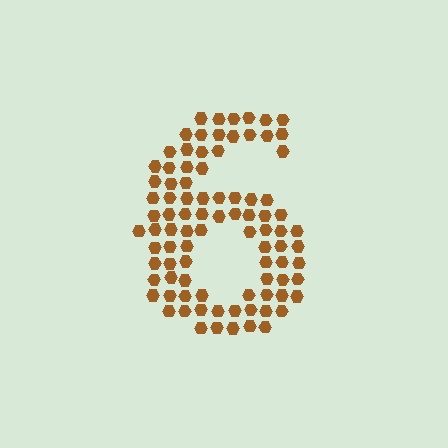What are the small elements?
The small elements are hexagons.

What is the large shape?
The large shape is the digit 6.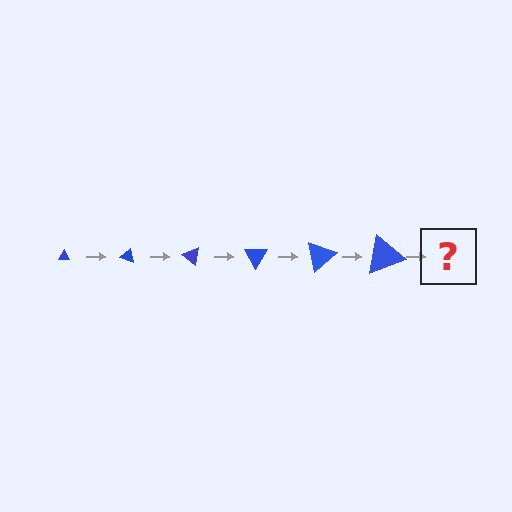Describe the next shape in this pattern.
It should be a triangle, larger than the previous one and rotated 120 degrees from the start.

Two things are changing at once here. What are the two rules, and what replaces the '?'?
The two rules are that the triangle grows larger each step and it rotates 20 degrees each step. The '?' should be a triangle, larger than the previous one and rotated 120 degrees from the start.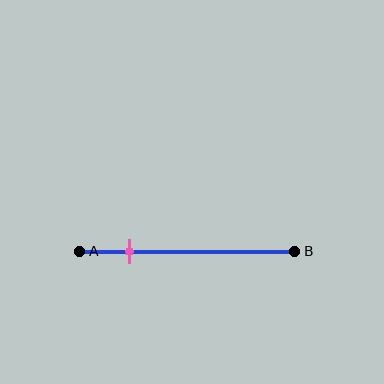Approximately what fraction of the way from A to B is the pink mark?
The pink mark is approximately 25% of the way from A to B.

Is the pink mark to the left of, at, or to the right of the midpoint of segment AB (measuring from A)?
The pink mark is to the left of the midpoint of segment AB.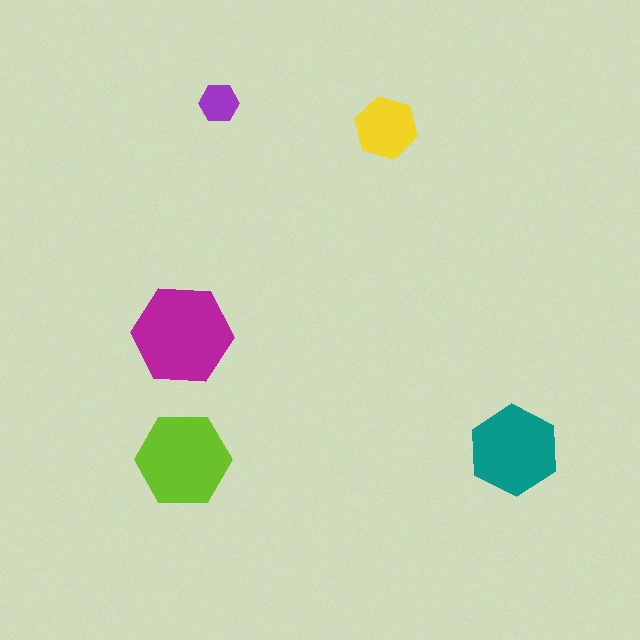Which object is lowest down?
The lime hexagon is bottommost.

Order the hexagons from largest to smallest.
the magenta one, the lime one, the teal one, the yellow one, the purple one.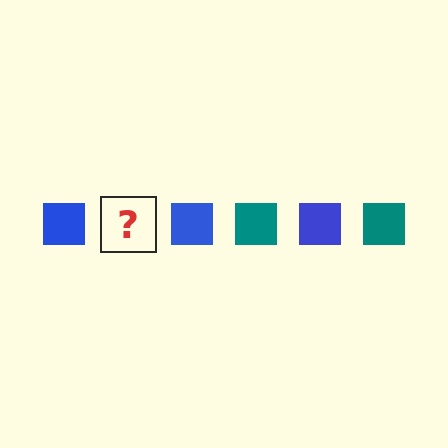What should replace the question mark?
The question mark should be replaced with a teal square.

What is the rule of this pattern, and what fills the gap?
The rule is that the pattern cycles through blue, teal squares. The gap should be filled with a teal square.